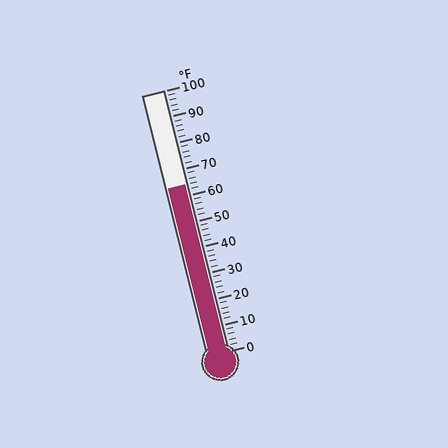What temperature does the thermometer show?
The thermometer shows approximately 64°F.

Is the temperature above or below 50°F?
The temperature is above 50°F.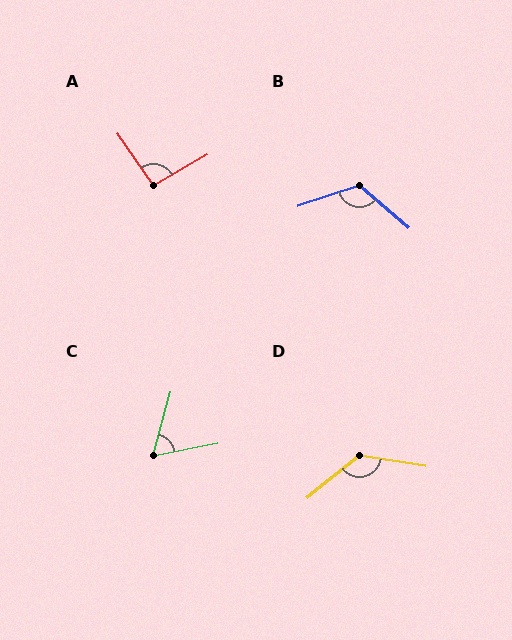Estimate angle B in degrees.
Approximately 120 degrees.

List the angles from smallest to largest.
C (64°), A (95°), B (120°), D (132°).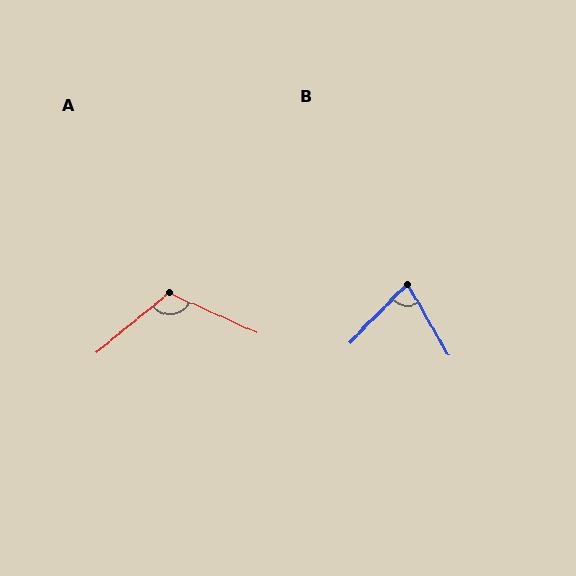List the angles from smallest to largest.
B (75°), A (116°).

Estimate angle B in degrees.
Approximately 75 degrees.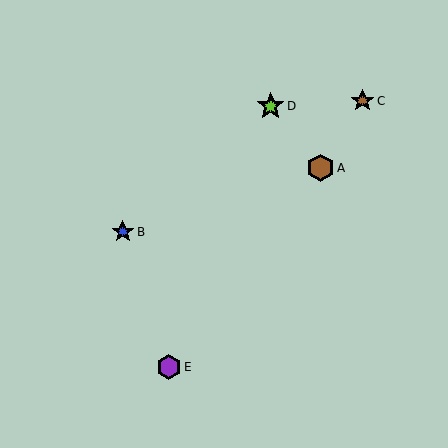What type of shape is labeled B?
Shape B is a blue star.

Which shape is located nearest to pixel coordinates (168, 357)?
The purple hexagon (labeled E) at (169, 367) is nearest to that location.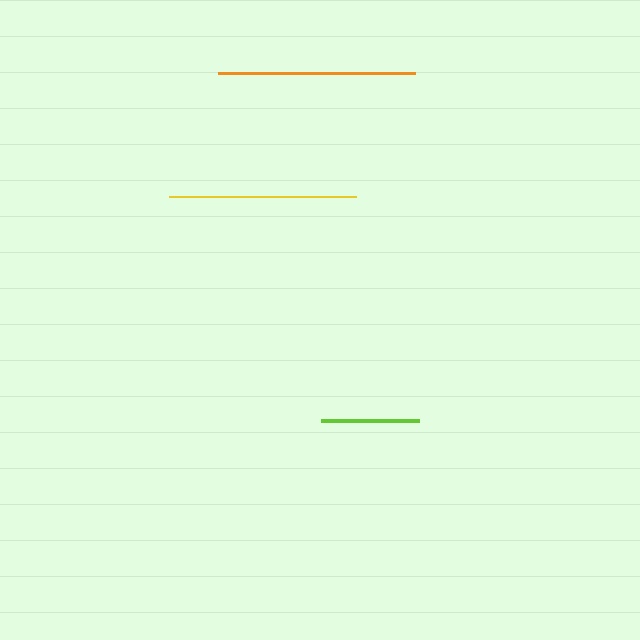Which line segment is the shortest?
The lime line is the shortest at approximately 99 pixels.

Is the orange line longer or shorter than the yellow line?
The orange line is longer than the yellow line.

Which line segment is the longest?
The orange line is the longest at approximately 197 pixels.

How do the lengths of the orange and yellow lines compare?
The orange and yellow lines are approximately the same length.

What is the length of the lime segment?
The lime segment is approximately 99 pixels long.